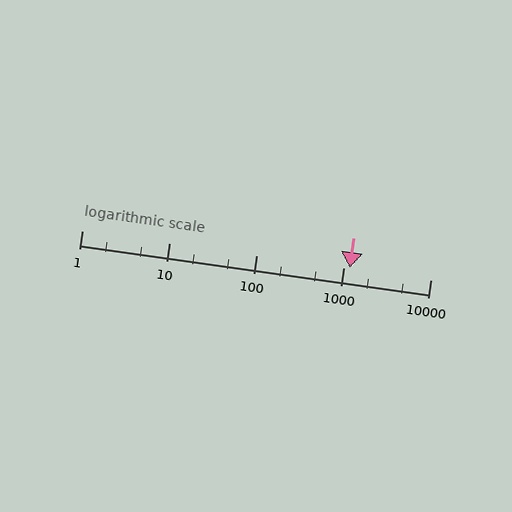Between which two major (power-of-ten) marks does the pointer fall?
The pointer is between 1000 and 10000.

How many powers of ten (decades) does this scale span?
The scale spans 4 decades, from 1 to 10000.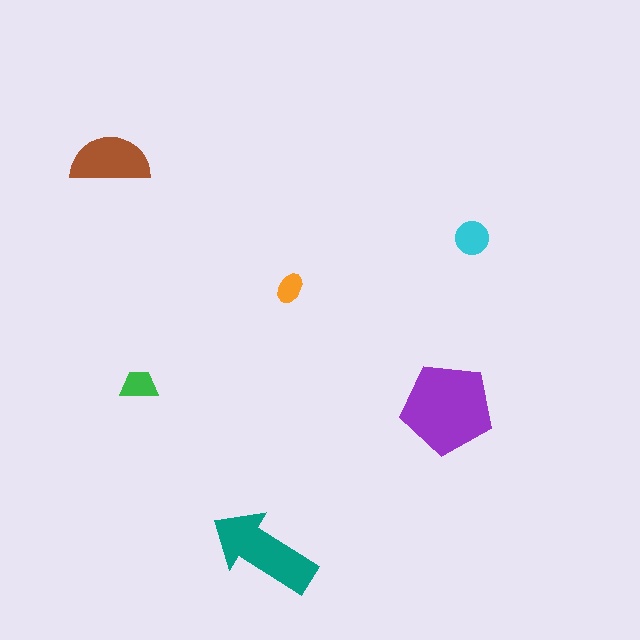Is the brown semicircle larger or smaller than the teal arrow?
Smaller.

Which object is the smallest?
The orange ellipse.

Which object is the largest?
The purple pentagon.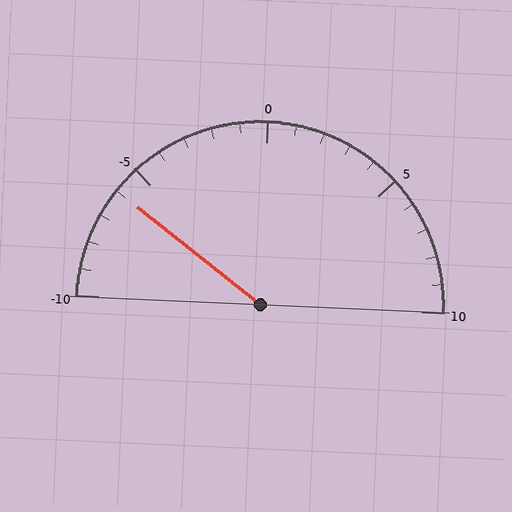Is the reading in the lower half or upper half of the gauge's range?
The reading is in the lower half of the range (-10 to 10).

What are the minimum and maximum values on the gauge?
The gauge ranges from -10 to 10.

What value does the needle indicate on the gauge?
The needle indicates approximately -6.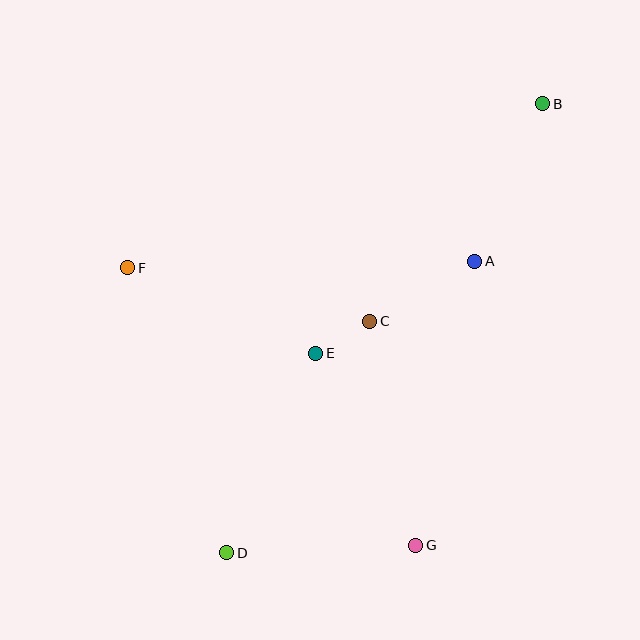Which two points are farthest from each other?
Points B and D are farthest from each other.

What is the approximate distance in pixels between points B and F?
The distance between B and F is approximately 446 pixels.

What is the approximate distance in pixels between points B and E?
The distance between B and E is approximately 338 pixels.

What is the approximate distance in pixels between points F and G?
The distance between F and G is approximately 400 pixels.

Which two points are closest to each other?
Points C and E are closest to each other.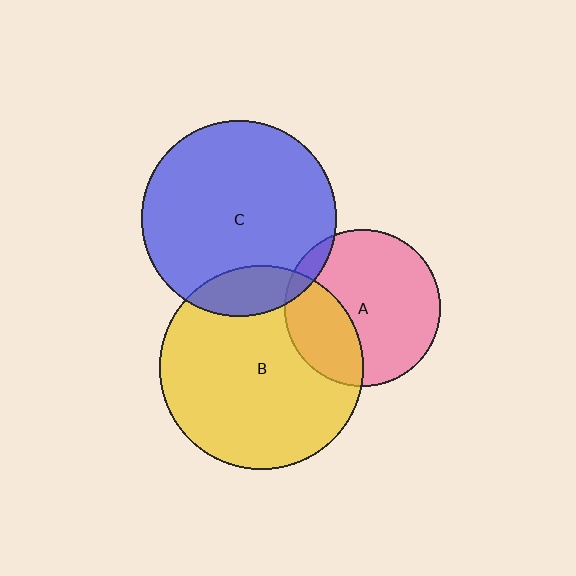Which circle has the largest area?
Circle B (yellow).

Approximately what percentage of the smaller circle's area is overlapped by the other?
Approximately 30%.